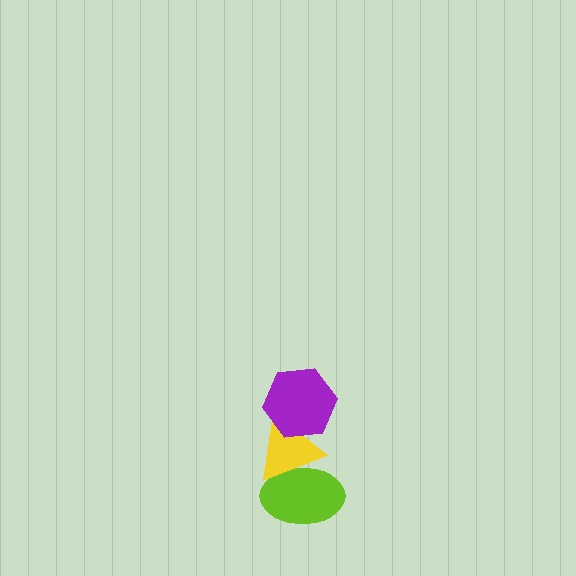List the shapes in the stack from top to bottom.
From top to bottom: the purple hexagon, the yellow triangle, the lime ellipse.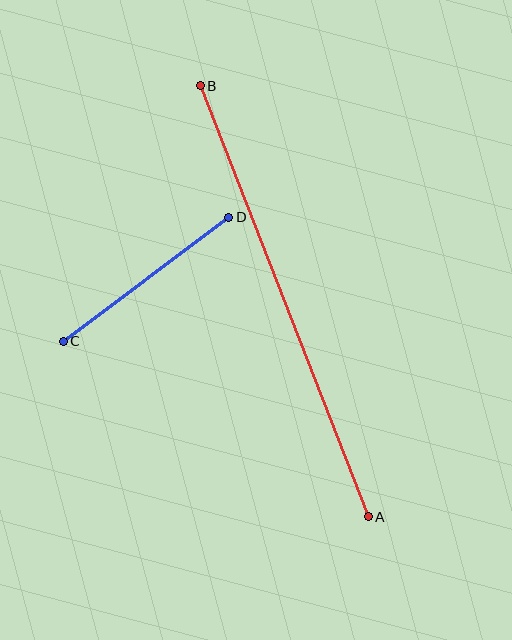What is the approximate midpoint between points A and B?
The midpoint is at approximately (284, 301) pixels.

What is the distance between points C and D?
The distance is approximately 207 pixels.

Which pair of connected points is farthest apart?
Points A and B are farthest apart.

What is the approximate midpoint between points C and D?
The midpoint is at approximately (146, 279) pixels.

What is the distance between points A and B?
The distance is approximately 462 pixels.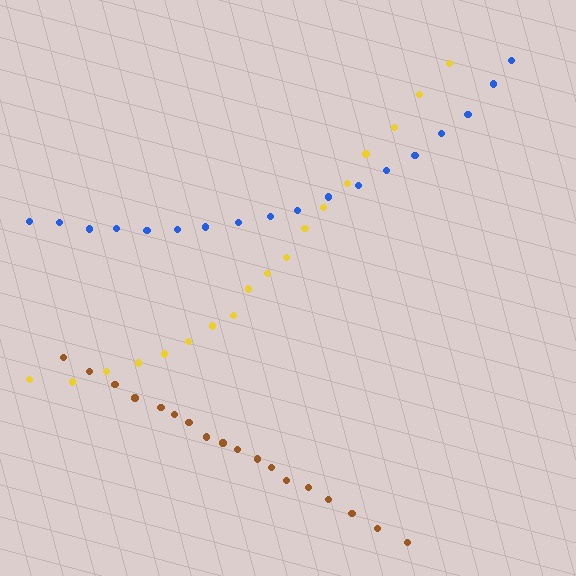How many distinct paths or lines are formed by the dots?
There are 3 distinct paths.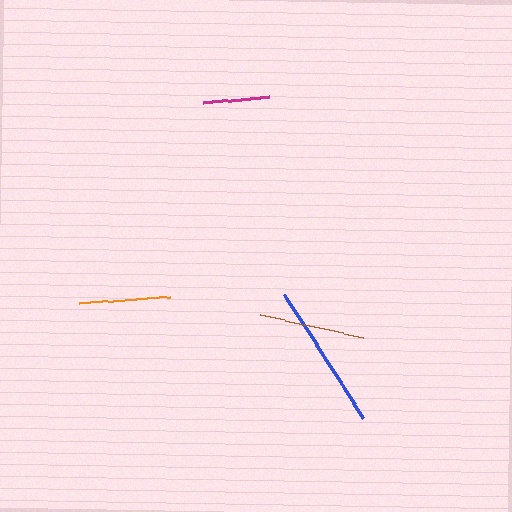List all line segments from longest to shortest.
From longest to shortest: blue, brown, orange, magenta.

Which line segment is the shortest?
The magenta line is the shortest at approximately 66 pixels.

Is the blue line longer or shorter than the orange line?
The blue line is longer than the orange line.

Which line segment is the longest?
The blue line is the longest at approximately 147 pixels.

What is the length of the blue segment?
The blue segment is approximately 147 pixels long.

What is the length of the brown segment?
The brown segment is approximately 105 pixels long.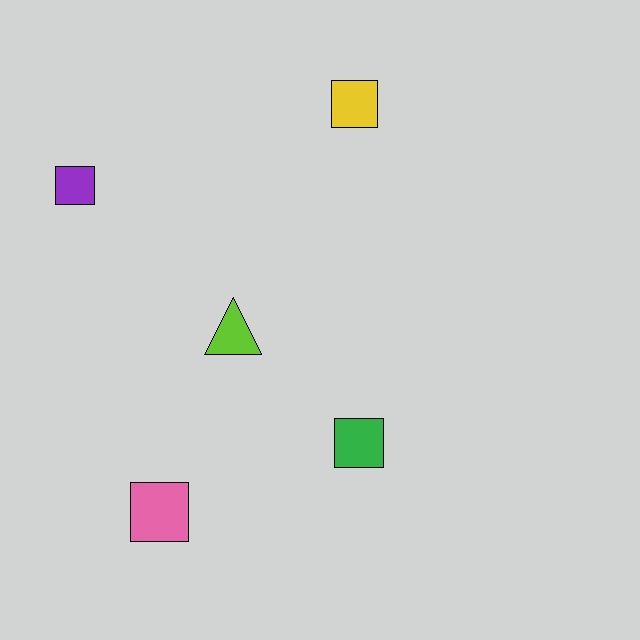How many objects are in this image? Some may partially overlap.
There are 5 objects.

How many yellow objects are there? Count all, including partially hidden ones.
There is 1 yellow object.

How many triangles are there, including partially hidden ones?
There is 1 triangle.